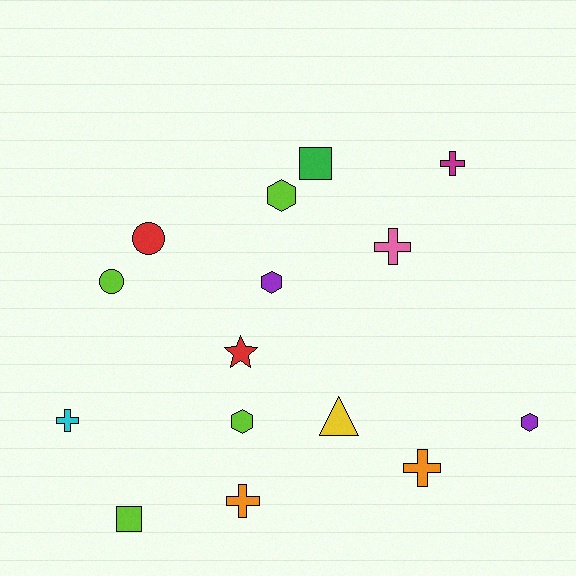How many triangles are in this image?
There is 1 triangle.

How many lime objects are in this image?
There are 4 lime objects.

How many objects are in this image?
There are 15 objects.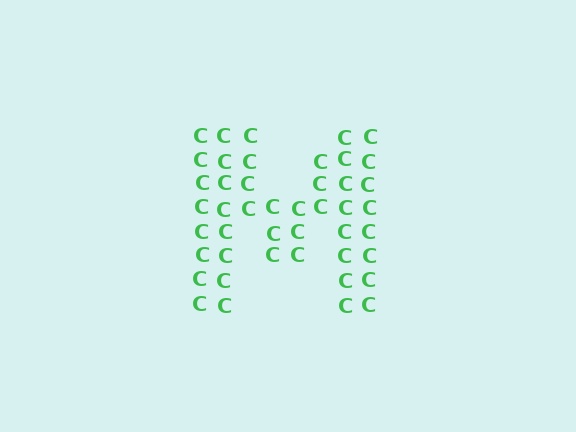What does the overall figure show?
The overall figure shows the letter M.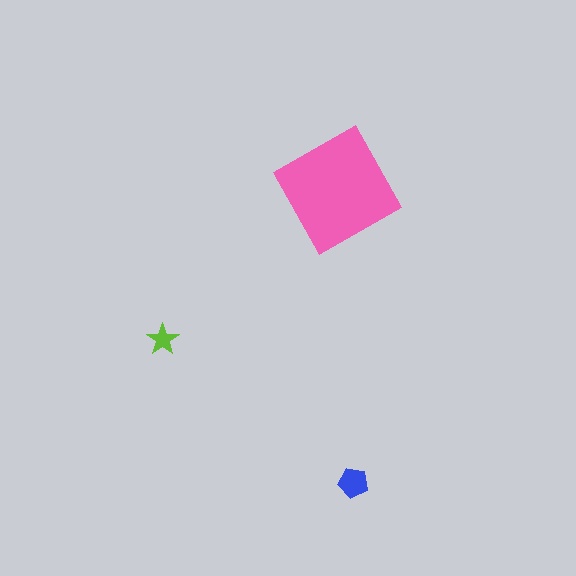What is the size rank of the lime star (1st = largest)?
3rd.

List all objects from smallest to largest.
The lime star, the blue pentagon, the pink square.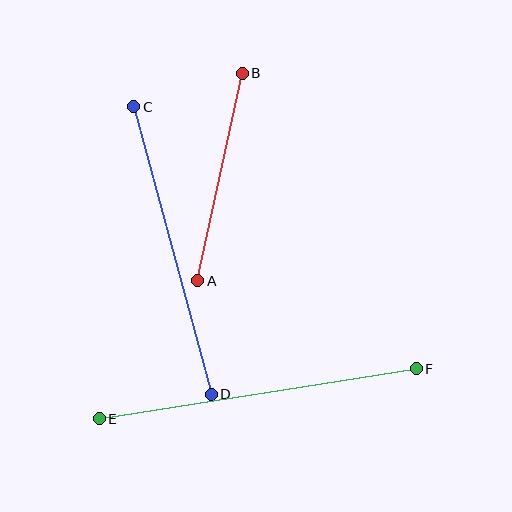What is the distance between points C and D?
The distance is approximately 298 pixels.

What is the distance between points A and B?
The distance is approximately 212 pixels.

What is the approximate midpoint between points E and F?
The midpoint is at approximately (258, 394) pixels.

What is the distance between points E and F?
The distance is approximately 321 pixels.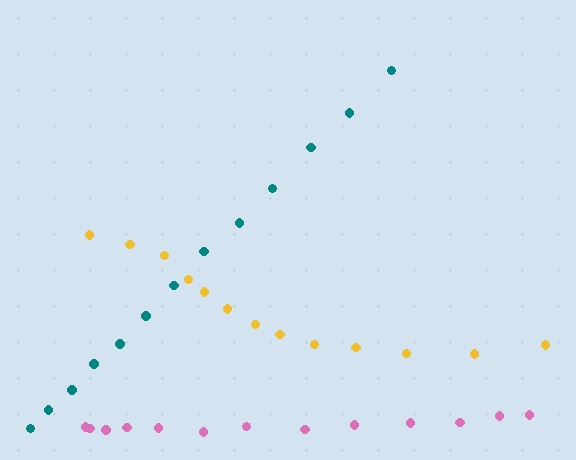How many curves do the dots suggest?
There are 3 distinct paths.